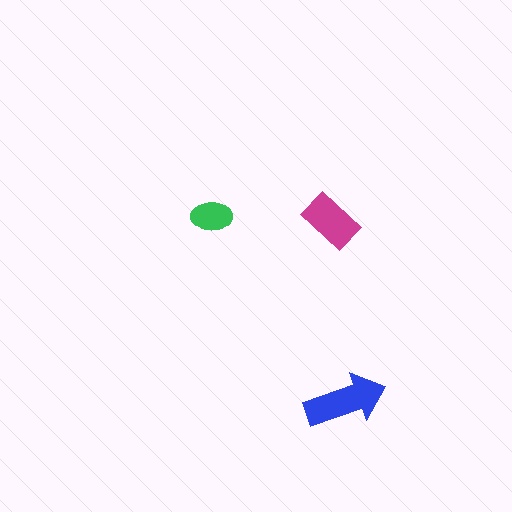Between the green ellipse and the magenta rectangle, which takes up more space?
The magenta rectangle.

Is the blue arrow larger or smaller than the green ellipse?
Larger.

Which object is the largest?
The blue arrow.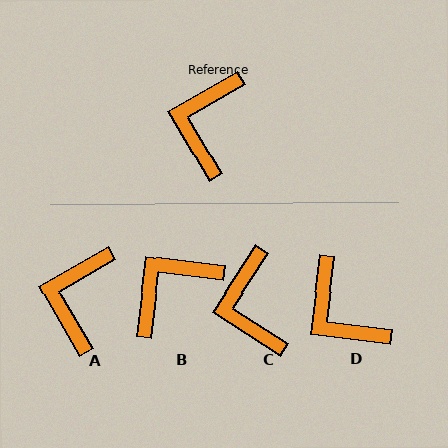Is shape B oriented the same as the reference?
No, it is off by about 37 degrees.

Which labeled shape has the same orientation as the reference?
A.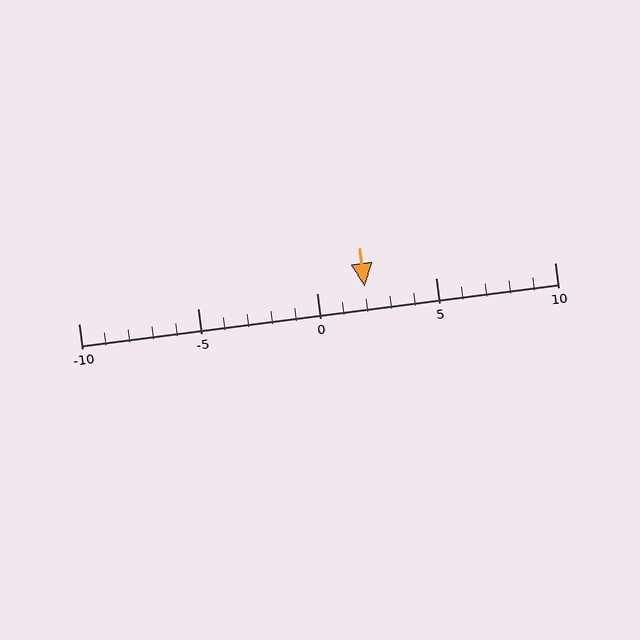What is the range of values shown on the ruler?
The ruler shows values from -10 to 10.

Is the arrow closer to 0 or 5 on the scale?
The arrow is closer to 0.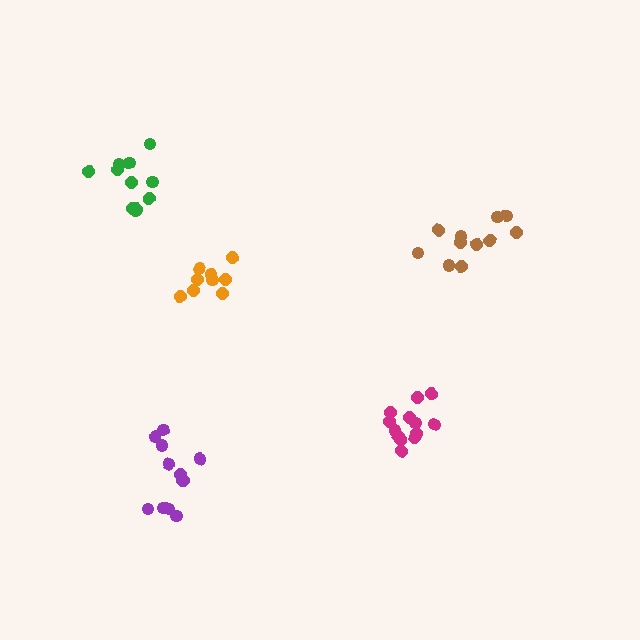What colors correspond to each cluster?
The clusters are colored: magenta, orange, purple, green, brown.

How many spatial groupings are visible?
There are 5 spatial groupings.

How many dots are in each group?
Group 1: 13 dots, Group 2: 9 dots, Group 3: 12 dots, Group 4: 11 dots, Group 5: 11 dots (56 total).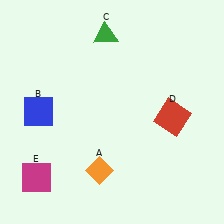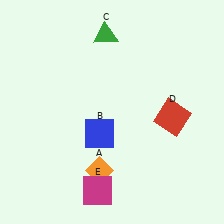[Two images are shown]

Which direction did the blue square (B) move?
The blue square (B) moved right.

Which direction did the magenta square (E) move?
The magenta square (E) moved right.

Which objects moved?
The objects that moved are: the blue square (B), the magenta square (E).